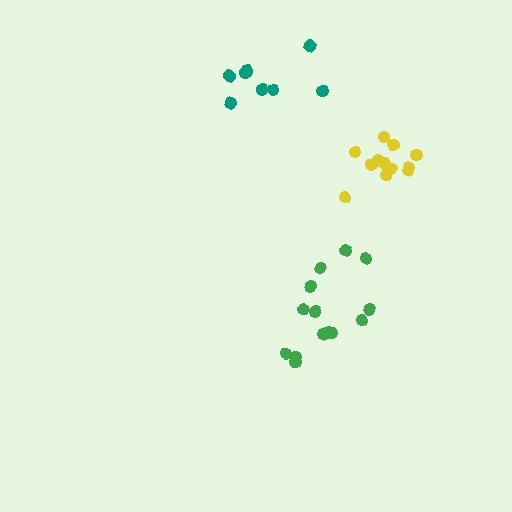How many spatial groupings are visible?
There are 3 spatial groupings.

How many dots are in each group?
Group 1: 9 dots, Group 2: 14 dots, Group 3: 12 dots (35 total).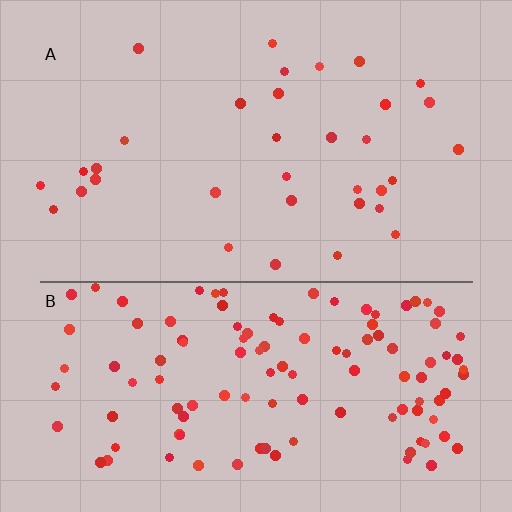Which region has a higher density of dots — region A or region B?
B (the bottom).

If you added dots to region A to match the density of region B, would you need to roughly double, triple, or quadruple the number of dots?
Approximately triple.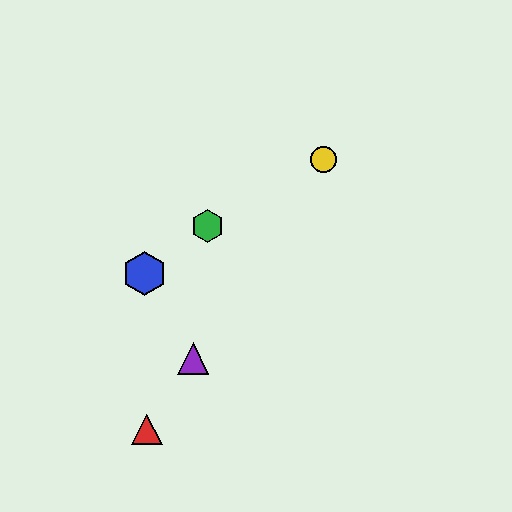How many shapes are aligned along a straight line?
3 shapes (the red triangle, the yellow circle, the purple triangle) are aligned along a straight line.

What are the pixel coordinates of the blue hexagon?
The blue hexagon is at (144, 273).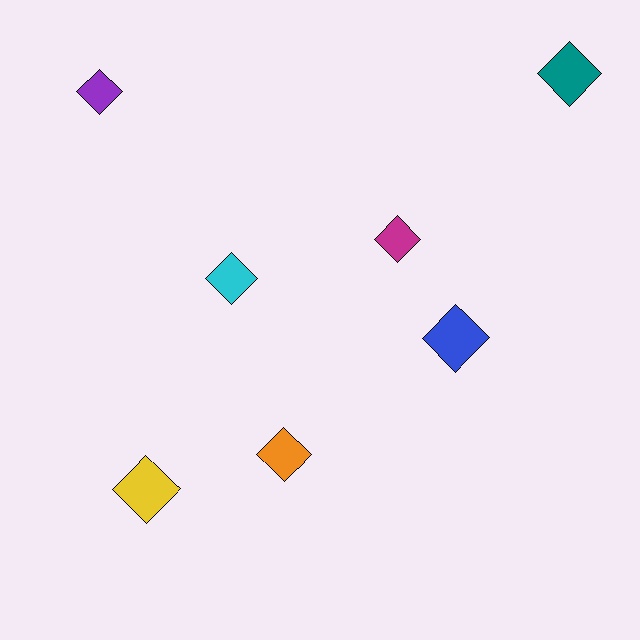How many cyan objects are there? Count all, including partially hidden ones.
There is 1 cyan object.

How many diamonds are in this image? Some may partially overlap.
There are 7 diamonds.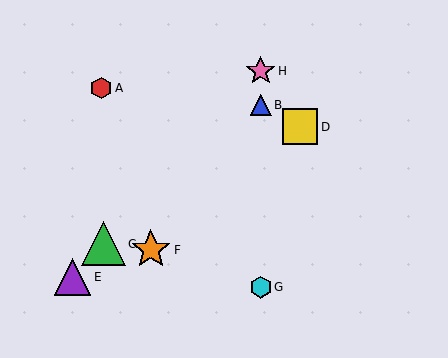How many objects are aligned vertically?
3 objects (B, G, H) are aligned vertically.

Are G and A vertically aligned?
No, G is at x≈261 and A is at x≈101.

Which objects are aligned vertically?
Objects B, G, H are aligned vertically.